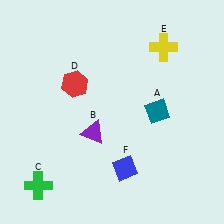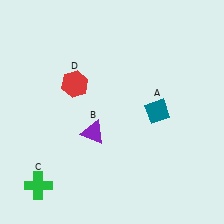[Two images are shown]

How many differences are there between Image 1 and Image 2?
There are 2 differences between the two images.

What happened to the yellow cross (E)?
The yellow cross (E) was removed in Image 2. It was in the top-right area of Image 1.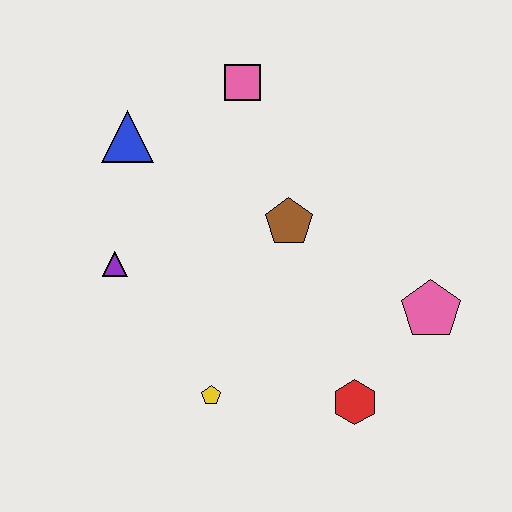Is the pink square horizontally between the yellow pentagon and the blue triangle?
No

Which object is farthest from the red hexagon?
The blue triangle is farthest from the red hexagon.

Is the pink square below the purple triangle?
No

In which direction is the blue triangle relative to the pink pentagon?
The blue triangle is to the left of the pink pentagon.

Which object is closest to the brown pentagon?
The pink square is closest to the brown pentagon.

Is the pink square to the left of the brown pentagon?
Yes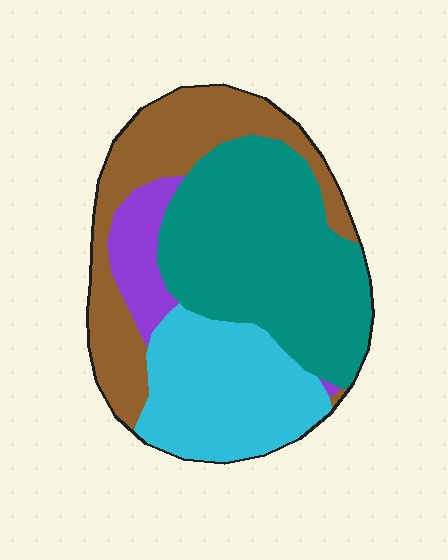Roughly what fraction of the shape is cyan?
Cyan covers about 25% of the shape.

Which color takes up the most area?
Teal, at roughly 40%.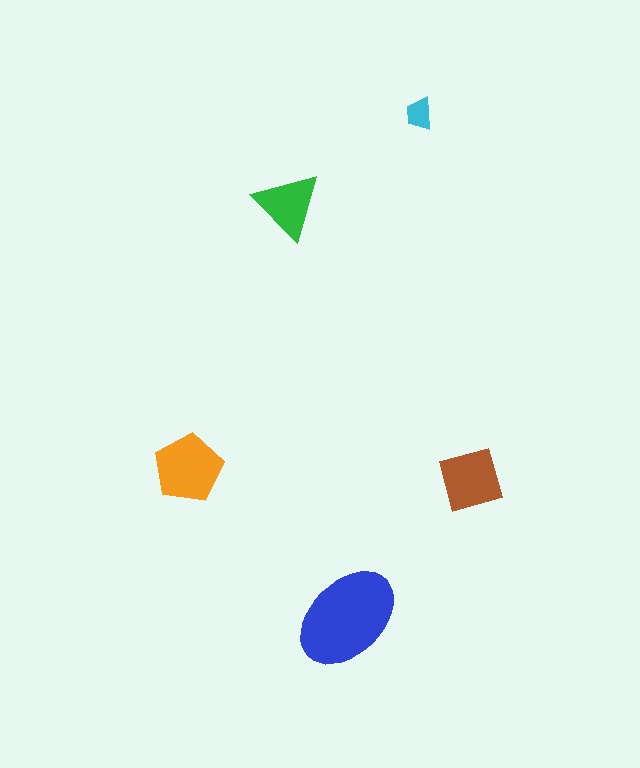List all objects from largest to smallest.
The blue ellipse, the orange pentagon, the brown diamond, the green triangle, the cyan trapezoid.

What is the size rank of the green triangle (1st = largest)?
4th.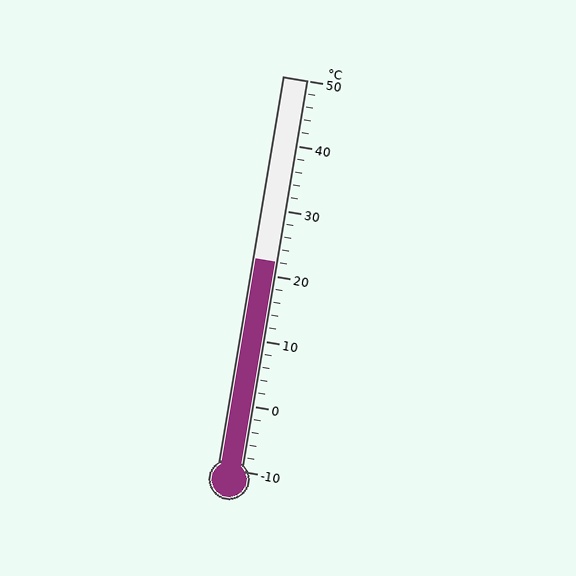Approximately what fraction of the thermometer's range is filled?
The thermometer is filled to approximately 55% of its range.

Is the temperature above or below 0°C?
The temperature is above 0°C.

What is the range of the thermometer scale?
The thermometer scale ranges from -10°C to 50°C.